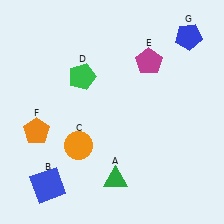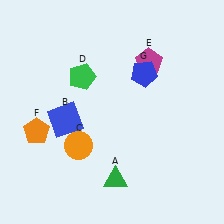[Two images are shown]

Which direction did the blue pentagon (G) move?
The blue pentagon (G) moved left.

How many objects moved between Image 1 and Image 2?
2 objects moved between the two images.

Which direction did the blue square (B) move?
The blue square (B) moved up.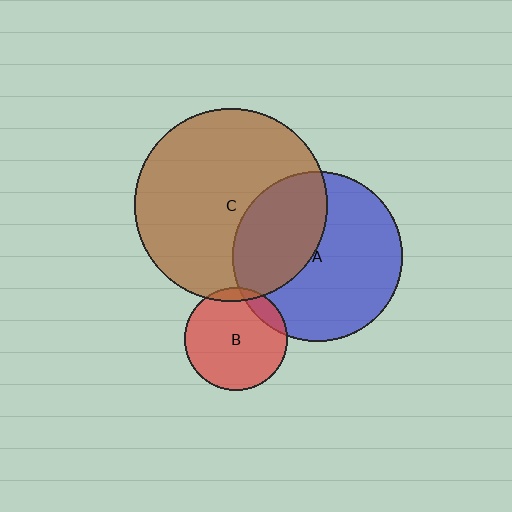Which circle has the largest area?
Circle C (brown).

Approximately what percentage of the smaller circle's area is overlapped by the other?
Approximately 5%.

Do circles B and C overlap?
Yes.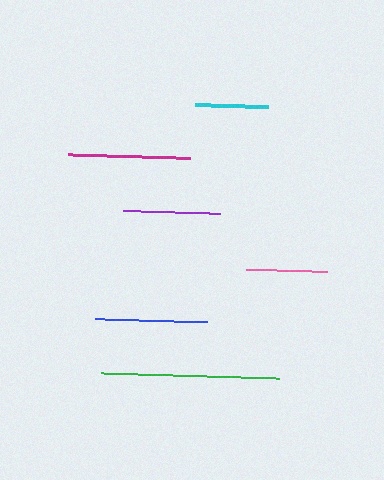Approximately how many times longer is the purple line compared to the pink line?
The purple line is approximately 1.2 times the length of the pink line.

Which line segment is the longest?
The green line is the longest at approximately 178 pixels.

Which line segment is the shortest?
The cyan line is the shortest at approximately 74 pixels.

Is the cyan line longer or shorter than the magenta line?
The magenta line is longer than the cyan line.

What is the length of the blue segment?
The blue segment is approximately 111 pixels long.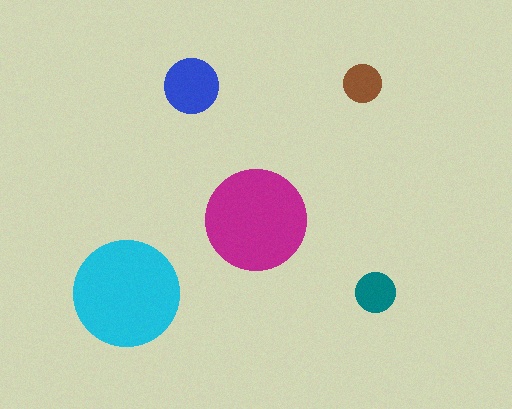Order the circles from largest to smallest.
the cyan one, the magenta one, the blue one, the teal one, the brown one.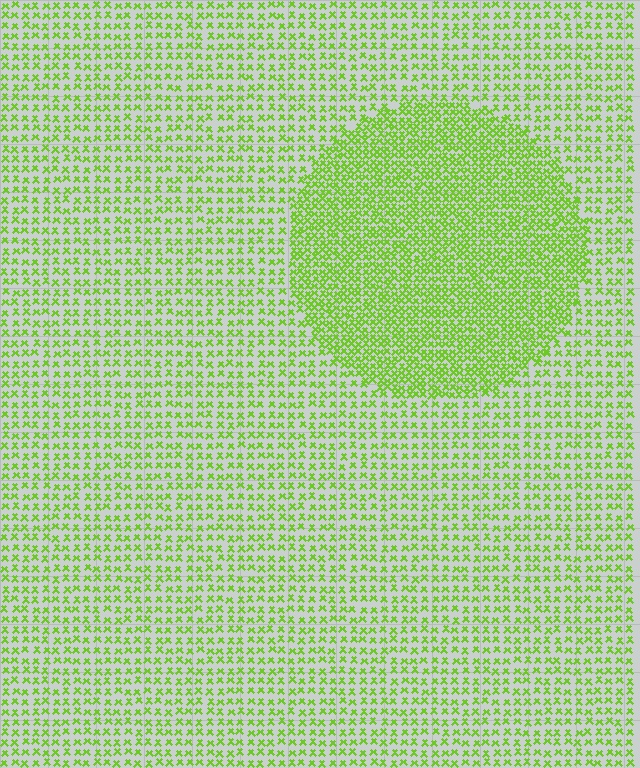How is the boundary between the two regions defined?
The boundary is defined by a change in element density (approximately 2.0x ratio). All elements are the same color, size, and shape.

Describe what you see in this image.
The image contains small lime elements arranged at two different densities. A circle-shaped region is visible where the elements are more densely packed than the surrounding area.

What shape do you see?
I see a circle.